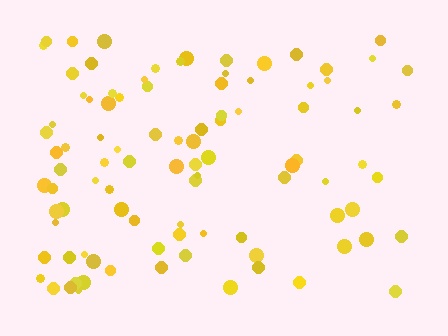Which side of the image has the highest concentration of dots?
The left.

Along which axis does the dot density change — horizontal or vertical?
Horizontal.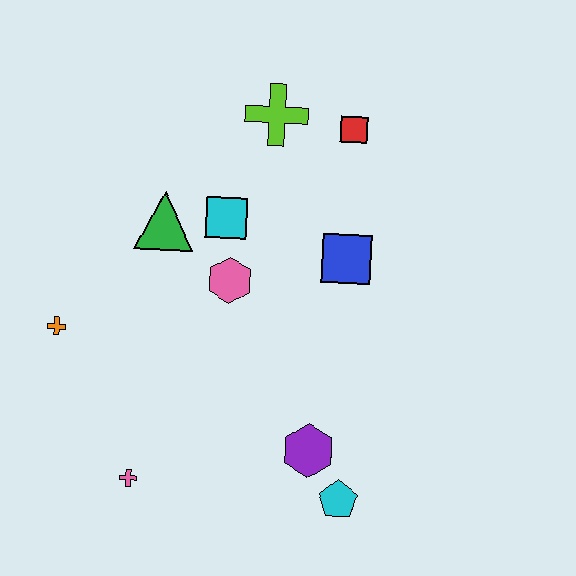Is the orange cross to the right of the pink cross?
No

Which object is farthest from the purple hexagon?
The lime cross is farthest from the purple hexagon.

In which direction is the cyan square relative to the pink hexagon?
The cyan square is above the pink hexagon.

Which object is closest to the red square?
The lime cross is closest to the red square.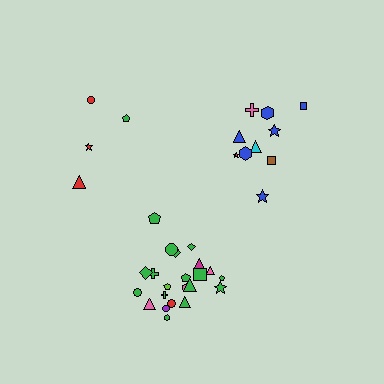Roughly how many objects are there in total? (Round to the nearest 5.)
Roughly 35 objects in total.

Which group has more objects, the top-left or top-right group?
The top-right group.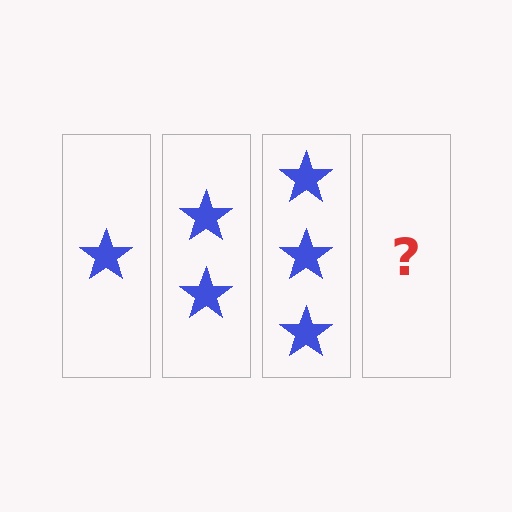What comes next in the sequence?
The next element should be 4 stars.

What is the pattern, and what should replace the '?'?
The pattern is that each step adds one more star. The '?' should be 4 stars.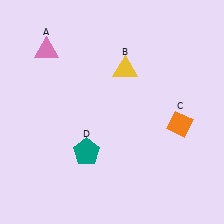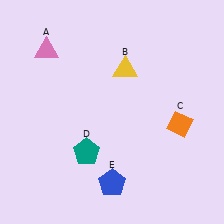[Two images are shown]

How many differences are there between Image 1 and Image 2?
There is 1 difference between the two images.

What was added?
A blue pentagon (E) was added in Image 2.